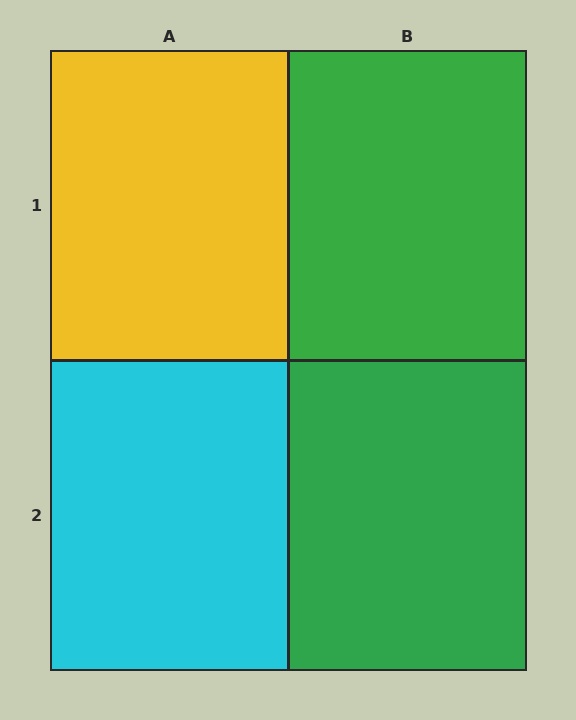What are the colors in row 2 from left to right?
Cyan, green.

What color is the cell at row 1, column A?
Yellow.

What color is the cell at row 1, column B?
Green.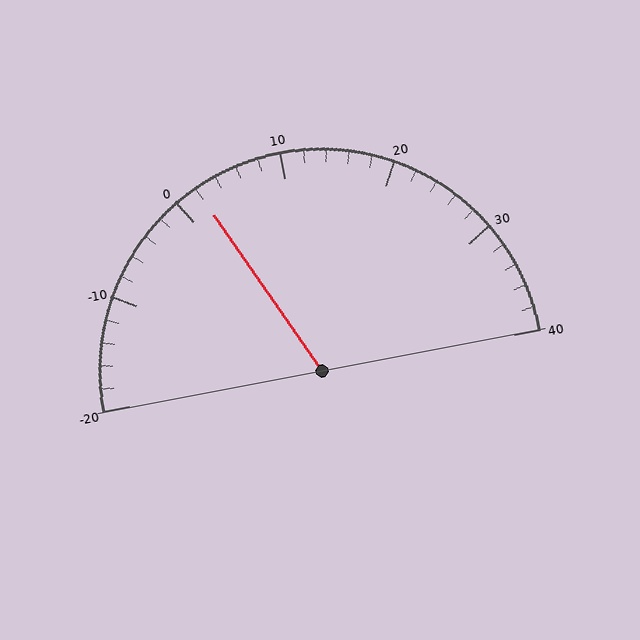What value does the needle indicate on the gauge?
The needle indicates approximately 2.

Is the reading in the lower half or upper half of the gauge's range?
The reading is in the lower half of the range (-20 to 40).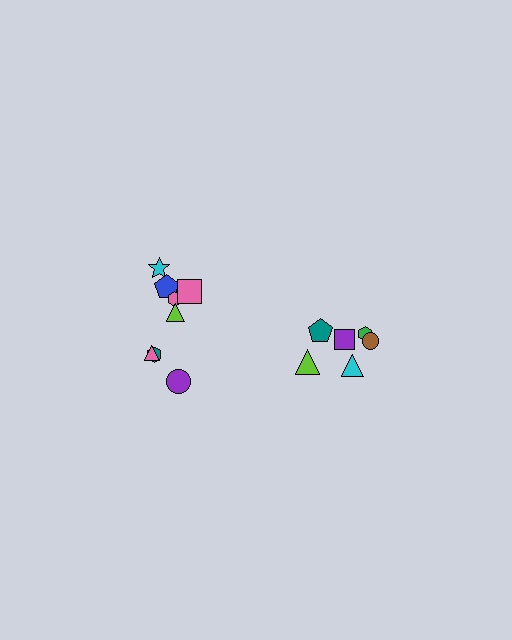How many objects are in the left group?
There are 8 objects.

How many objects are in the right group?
There are 6 objects.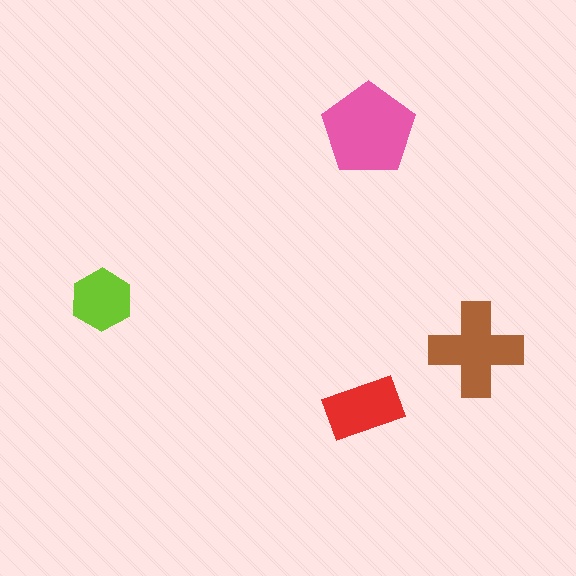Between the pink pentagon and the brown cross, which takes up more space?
The pink pentagon.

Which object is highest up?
The pink pentagon is topmost.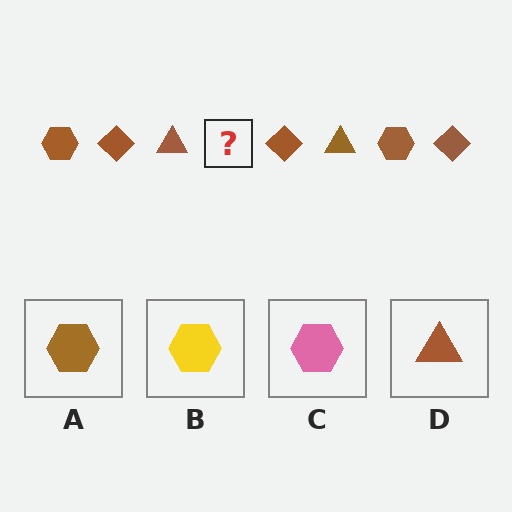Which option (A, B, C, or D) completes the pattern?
A.